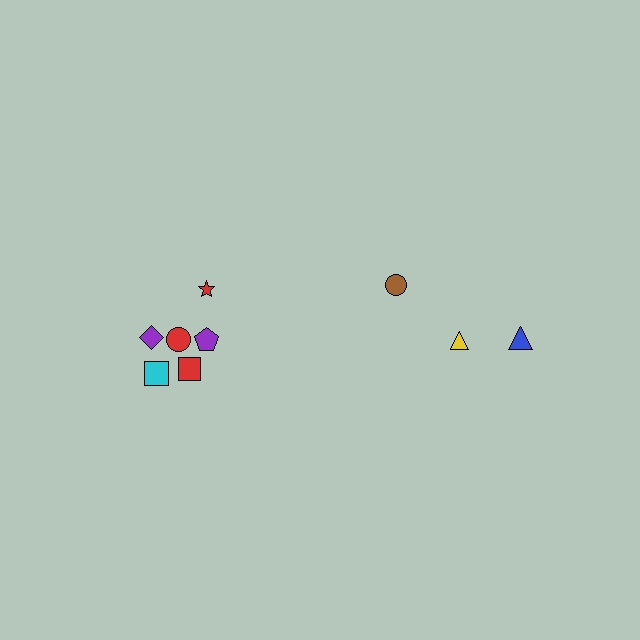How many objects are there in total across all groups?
There are 9 objects.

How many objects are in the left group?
There are 6 objects.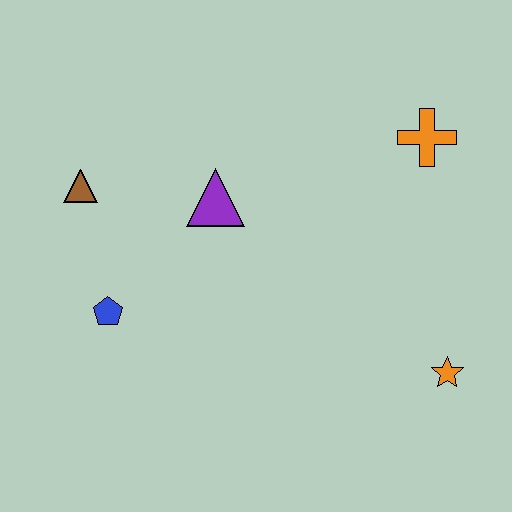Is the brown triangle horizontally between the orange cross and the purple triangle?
No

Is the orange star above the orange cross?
No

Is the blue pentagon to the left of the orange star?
Yes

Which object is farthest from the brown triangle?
The orange star is farthest from the brown triangle.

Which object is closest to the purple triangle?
The brown triangle is closest to the purple triangle.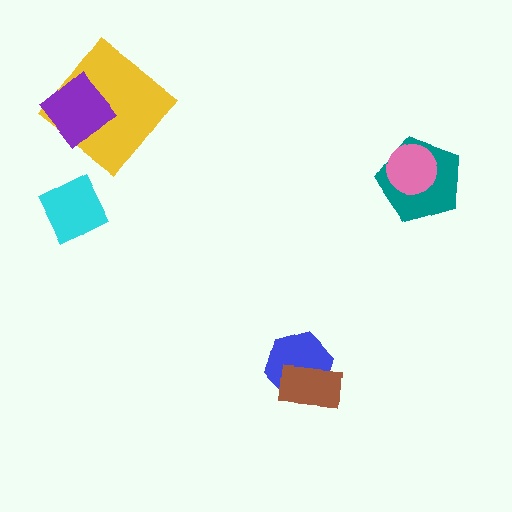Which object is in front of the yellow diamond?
The purple diamond is in front of the yellow diamond.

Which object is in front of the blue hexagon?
The brown rectangle is in front of the blue hexagon.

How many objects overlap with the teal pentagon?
1 object overlaps with the teal pentagon.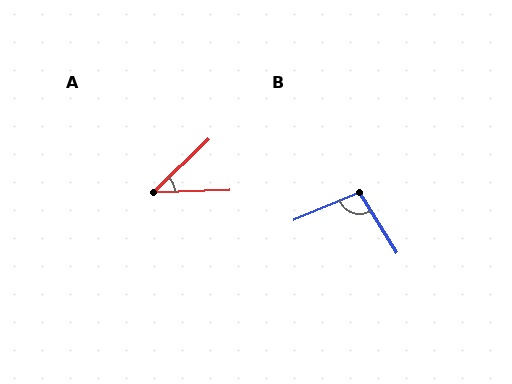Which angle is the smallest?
A, at approximately 42 degrees.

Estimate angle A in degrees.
Approximately 42 degrees.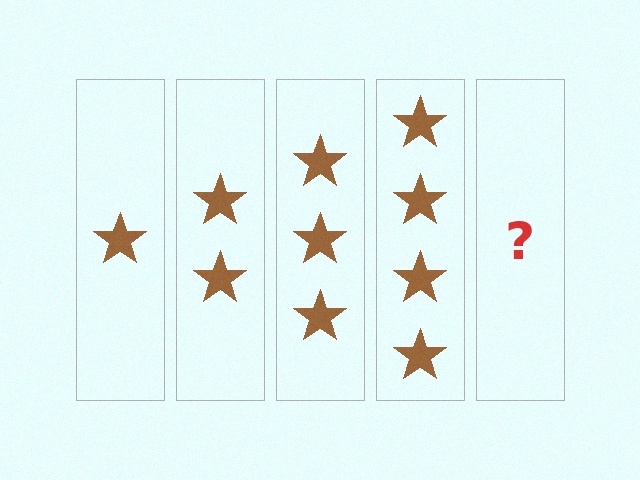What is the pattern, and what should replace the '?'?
The pattern is that each step adds one more star. The '?' should be 5 stars.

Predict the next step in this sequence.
The next step is 5 stars.